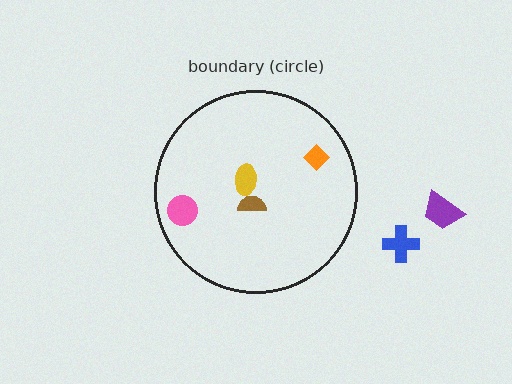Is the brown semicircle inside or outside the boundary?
Inside.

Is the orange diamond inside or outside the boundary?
Inside.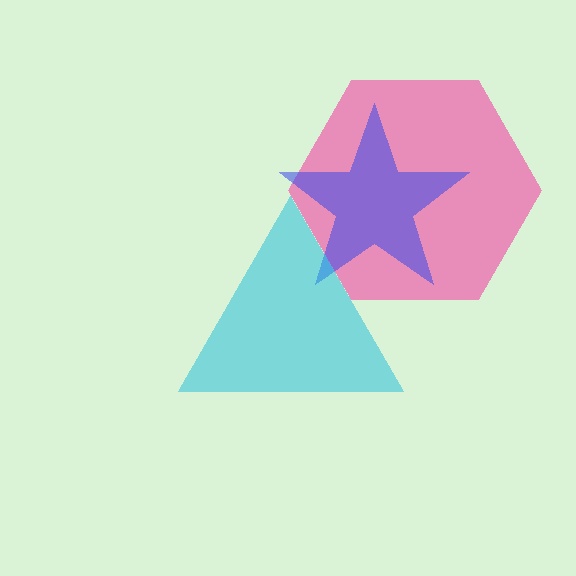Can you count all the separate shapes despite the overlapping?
Yes, there are 3 separate shapes.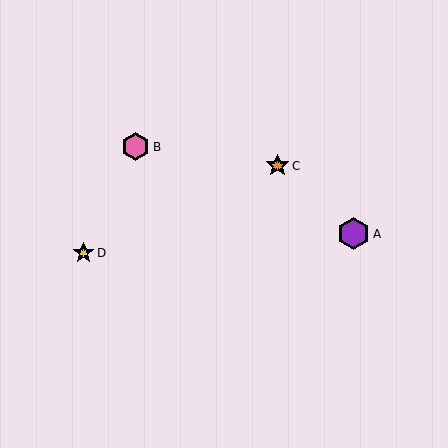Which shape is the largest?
The purple hexagon (labeled A) is the largest.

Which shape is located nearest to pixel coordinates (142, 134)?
The pink hexagon (labeled B) at (136, 147) is nearest to that location.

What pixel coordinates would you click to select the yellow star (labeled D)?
Click at (83, 253) to select the yellow star D.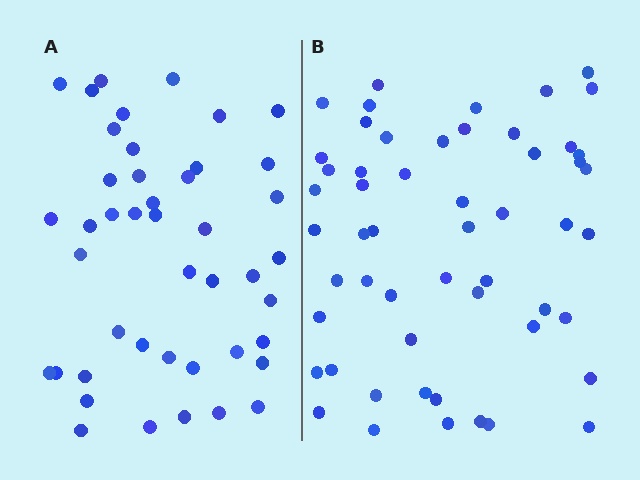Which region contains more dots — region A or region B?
Region B (the right region) has more dots.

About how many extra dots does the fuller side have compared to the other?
Region B has roughly 10 or so more dots than region A.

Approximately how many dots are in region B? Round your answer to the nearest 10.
About 50 dots. (The exact count is 54, which rounds to 50.)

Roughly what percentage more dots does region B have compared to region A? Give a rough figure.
About 25% more.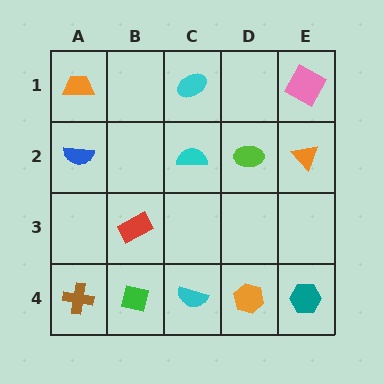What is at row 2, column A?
A blue semicircle.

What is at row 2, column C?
A cyan semicircle.